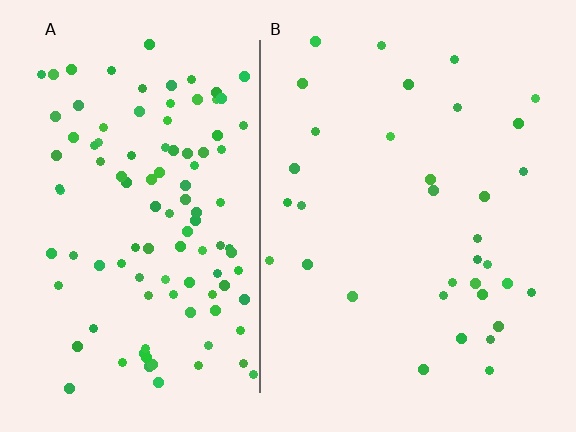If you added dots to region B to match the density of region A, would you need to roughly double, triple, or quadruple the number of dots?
Approximately triple.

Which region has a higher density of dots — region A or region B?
A (the left).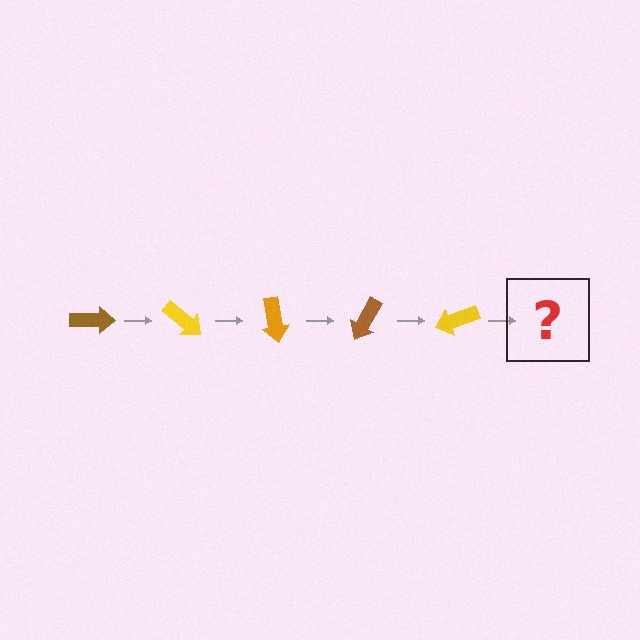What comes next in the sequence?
The next element should be an orange arrow, rotated 200 degrees from the start.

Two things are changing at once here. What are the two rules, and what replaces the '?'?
The two rules are that it rotates 40 degrees each step and the color cycles through brown, yellow, and orange. The '?' should be an orange arrow, rotated 200 degrees from the start.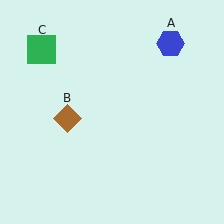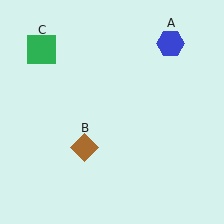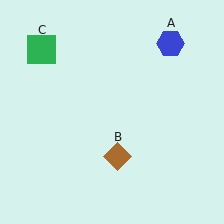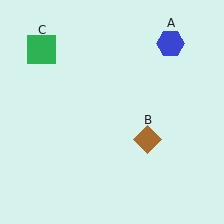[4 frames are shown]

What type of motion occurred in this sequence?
The brown diamond (object B) rotated counterclockwise around the center of the scene.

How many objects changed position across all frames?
1 object changed position: brown diamond (object B).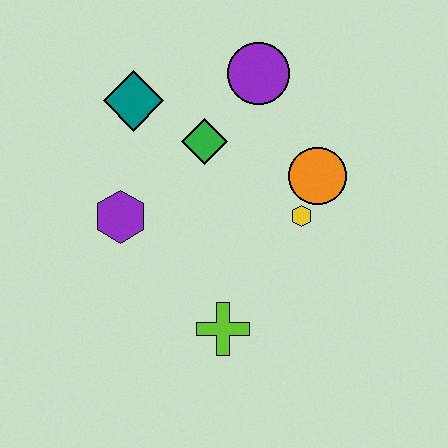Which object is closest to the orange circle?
The yellow hexagon is closest to the orange circle.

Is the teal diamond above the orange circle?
Yes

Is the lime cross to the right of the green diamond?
Yes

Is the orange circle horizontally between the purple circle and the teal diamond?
No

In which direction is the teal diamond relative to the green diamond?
The teal diamond is to the left of the green diamond.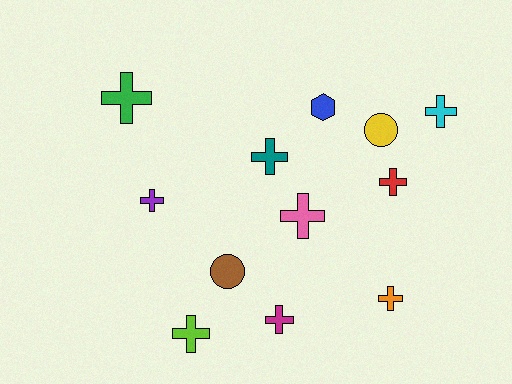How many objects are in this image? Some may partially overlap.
There are 12 objects.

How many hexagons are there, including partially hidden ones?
There is 1 hexagon.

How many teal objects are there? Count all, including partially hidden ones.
There is 1 teal object.